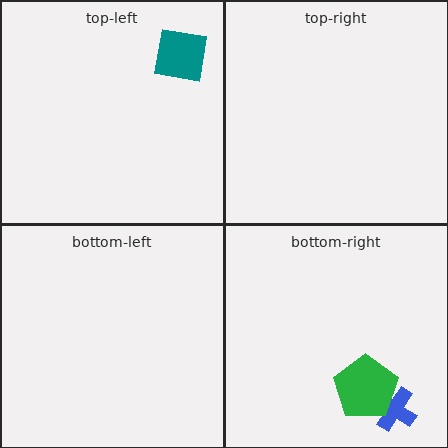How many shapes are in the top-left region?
1.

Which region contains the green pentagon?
The bottom-right region.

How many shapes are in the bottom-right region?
2.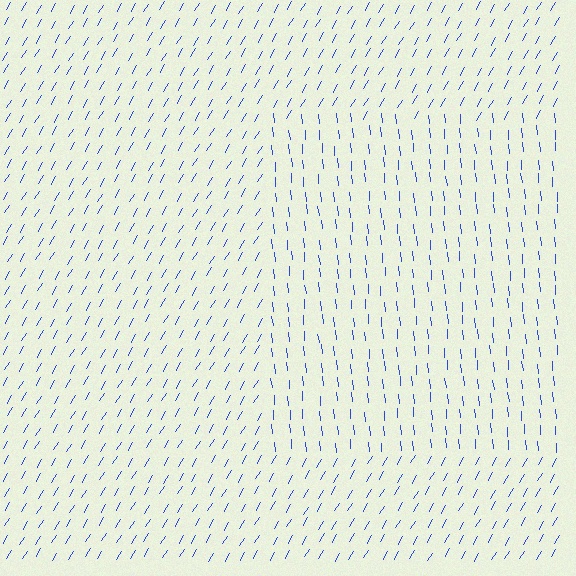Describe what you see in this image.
The image is filled with small blue line segments. A rectangle region in the image has lines oriented differently from the surrounding lines, creating a visible texture boundary.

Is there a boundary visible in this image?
Yes, there is a texture boundary formed by a change in line orientation.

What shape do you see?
I see a rectangle.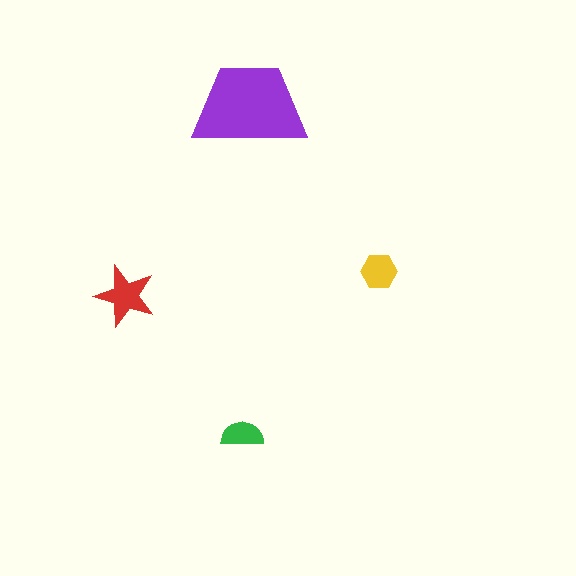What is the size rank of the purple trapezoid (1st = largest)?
1st.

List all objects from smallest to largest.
The green semicircle, the yellow hexagon, the red star, the purple trapezoid.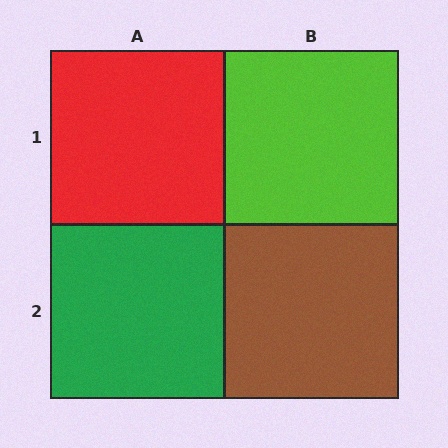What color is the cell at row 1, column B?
Lime.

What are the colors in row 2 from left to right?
Green, brown.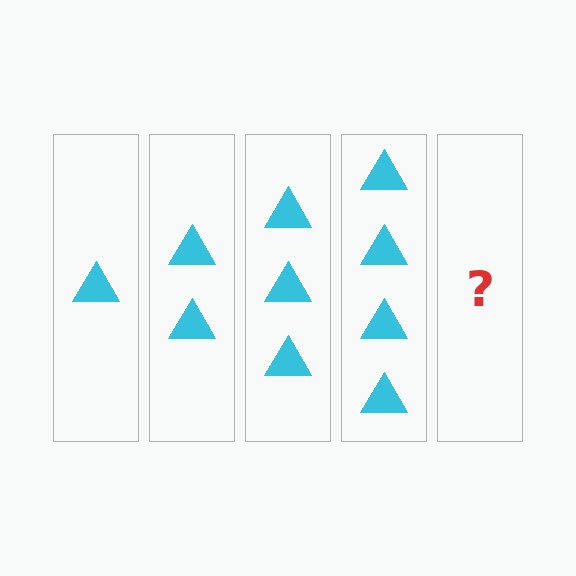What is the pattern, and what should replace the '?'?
The pattern is that each step adds one more triangle. The '?' should be 5 triangles.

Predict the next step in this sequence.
The next step is 5 triangles.